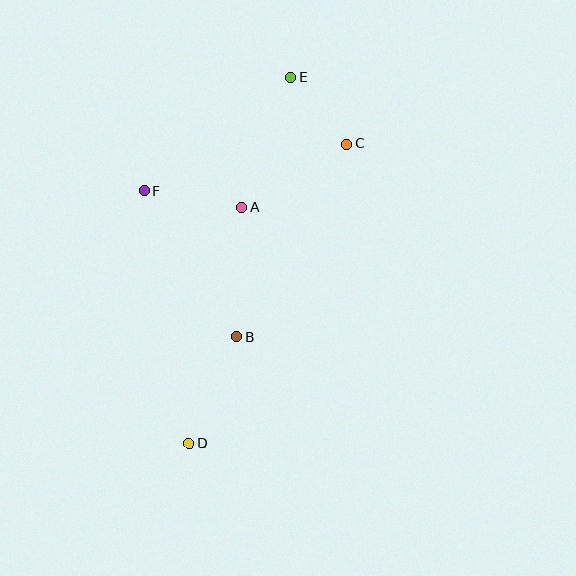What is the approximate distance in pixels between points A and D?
The distance between A and D is approximately 242 pixels.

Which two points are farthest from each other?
Points D and E are farthest from each other.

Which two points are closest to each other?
Points C and E are closest to each other.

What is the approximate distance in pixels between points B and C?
The distance between B and C is approximately 222 pixels.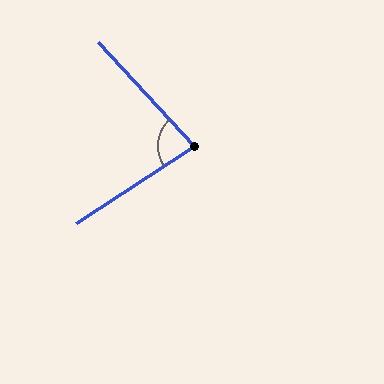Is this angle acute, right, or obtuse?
It is acute.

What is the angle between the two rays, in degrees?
Approximately 81 degrees.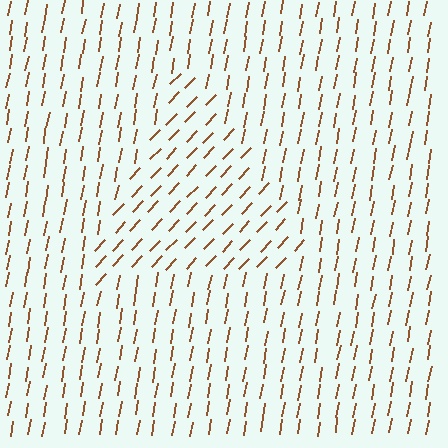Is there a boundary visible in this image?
Yes, there is a texture boundary formed by a change in line orientation.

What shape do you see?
I see a triangle.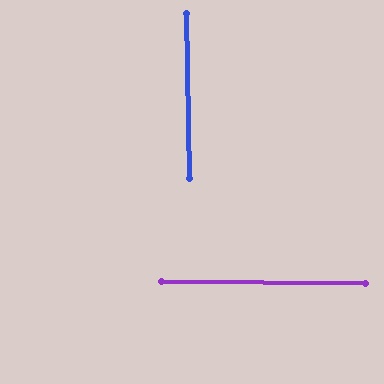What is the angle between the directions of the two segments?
Approximately 88 degrees.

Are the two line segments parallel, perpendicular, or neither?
Perpendicular — they meet at approximately 88°.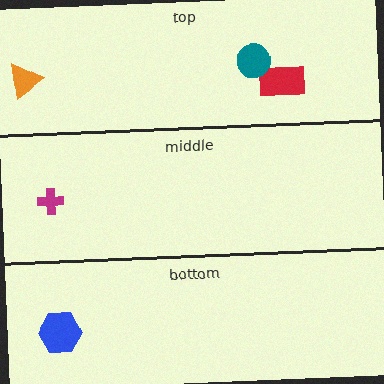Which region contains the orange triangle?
The top region.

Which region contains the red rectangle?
The top region.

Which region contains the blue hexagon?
The bottom region.